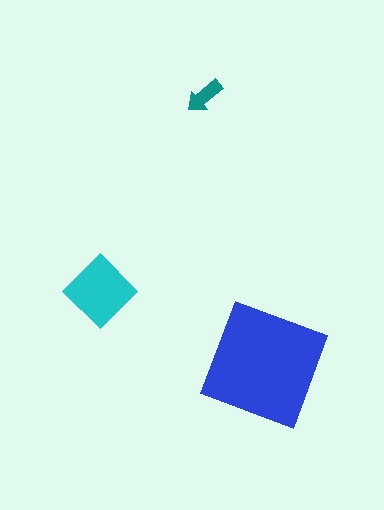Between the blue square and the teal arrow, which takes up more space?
The blue square.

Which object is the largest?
The blue square.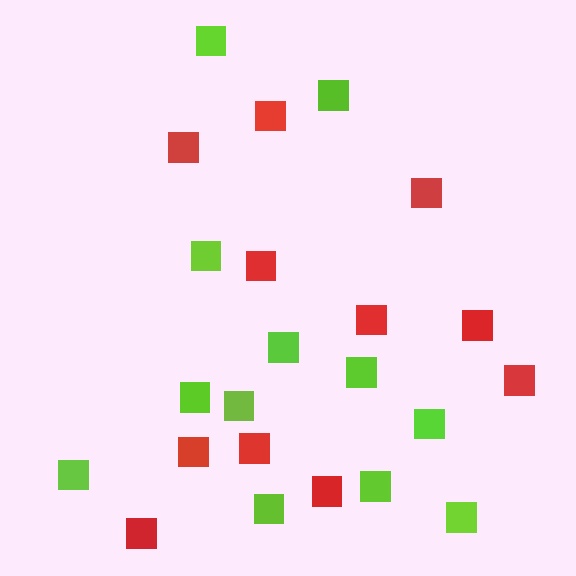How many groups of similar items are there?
There are 2 groups: one group of lime squares (12) and one group of red squares (11).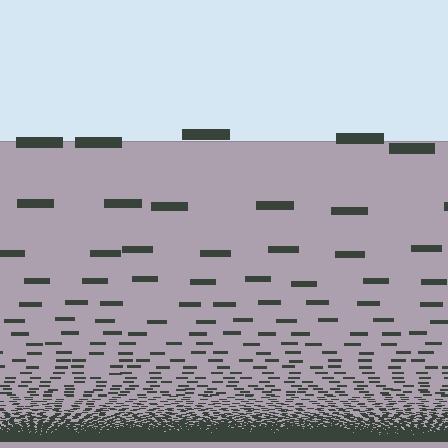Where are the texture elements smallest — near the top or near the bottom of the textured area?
Near the bottom.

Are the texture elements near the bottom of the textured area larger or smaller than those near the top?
Smaller. The gradient is inverted — elements near the bottom are smaller and denser.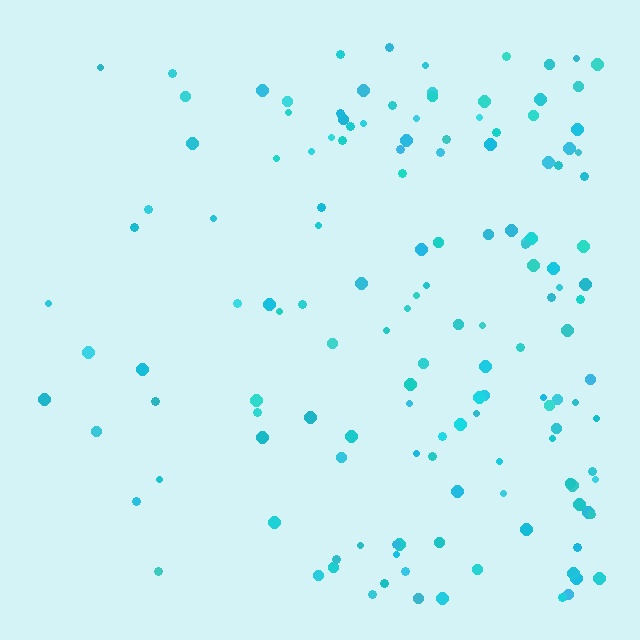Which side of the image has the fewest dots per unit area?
The left.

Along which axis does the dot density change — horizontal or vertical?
Horizontal.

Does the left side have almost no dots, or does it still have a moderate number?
Still a moderate number, just noticeably fewer than the right.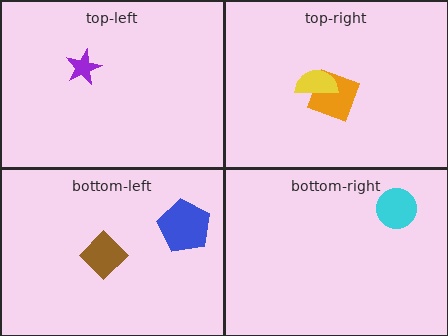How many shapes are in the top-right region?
2.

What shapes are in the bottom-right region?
The cyan circle.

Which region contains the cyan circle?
The bottom-right region.